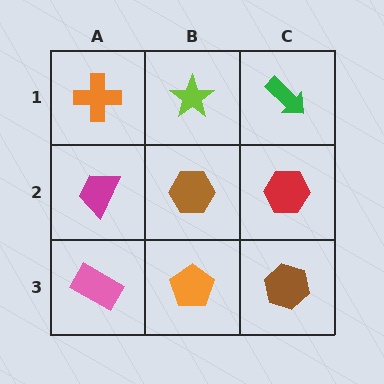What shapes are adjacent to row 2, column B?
A lime star (row 1, column B), an orange pentagon (row 3, column B), a magenta trapezoid (row 2, column A), a red hexagon (row 2, column C).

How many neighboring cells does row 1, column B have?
3.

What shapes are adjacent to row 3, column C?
A red hexagon (row 2, column C), an orange pentagon (row 3, column B).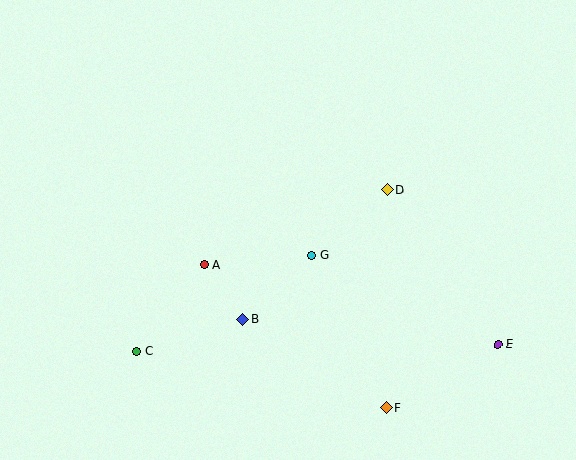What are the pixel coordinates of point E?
Point E is at (498, 344).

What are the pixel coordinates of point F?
Point F is at (386, 408).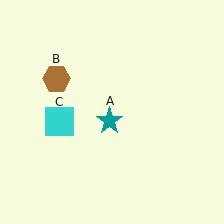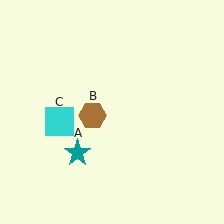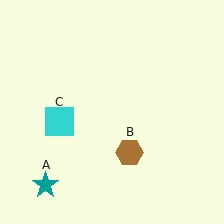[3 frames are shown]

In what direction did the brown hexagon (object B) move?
The brown hexagon (object B) moved down and to the right.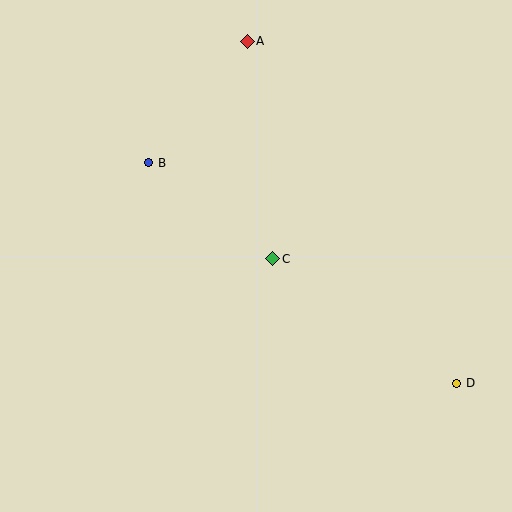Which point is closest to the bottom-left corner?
Point C is closest to the bottom-left corner.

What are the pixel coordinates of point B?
Point B is at (149, 163).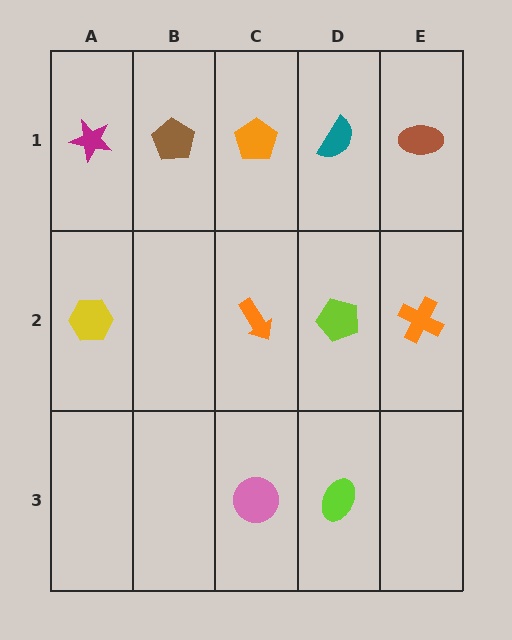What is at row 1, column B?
A brown pentagon.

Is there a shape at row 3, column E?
No, that cell is empty.